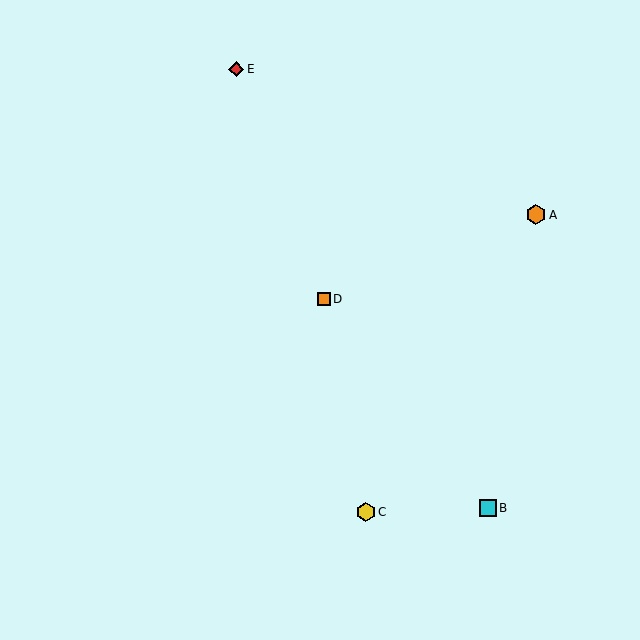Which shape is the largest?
The orange hexagon (labeled A) is the largest.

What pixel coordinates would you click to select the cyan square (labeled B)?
Click at (488, 508) to select the cyan square B.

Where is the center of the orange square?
The center of the orange square is at (324, 299).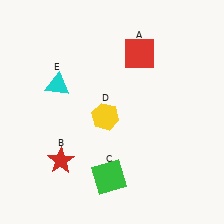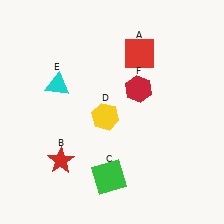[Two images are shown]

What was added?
A red hexagon (F) was added in Image 2.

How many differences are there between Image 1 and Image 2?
There is 1 difference between the two images.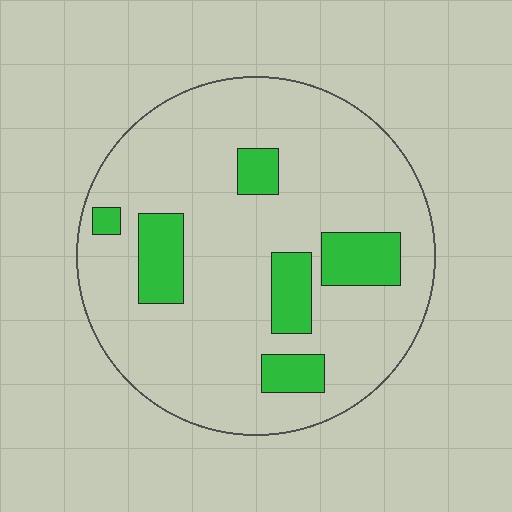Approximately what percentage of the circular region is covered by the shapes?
Approximately 15%.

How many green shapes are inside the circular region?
6.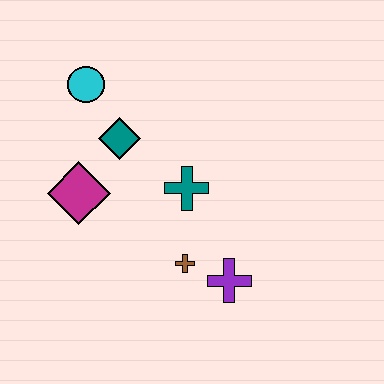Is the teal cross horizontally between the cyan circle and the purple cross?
Yes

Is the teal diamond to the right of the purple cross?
No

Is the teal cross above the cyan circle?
No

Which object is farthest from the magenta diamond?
The purple cross is farthest from the magenta diamond.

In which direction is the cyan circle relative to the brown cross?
The cyan circle is above the brown cross.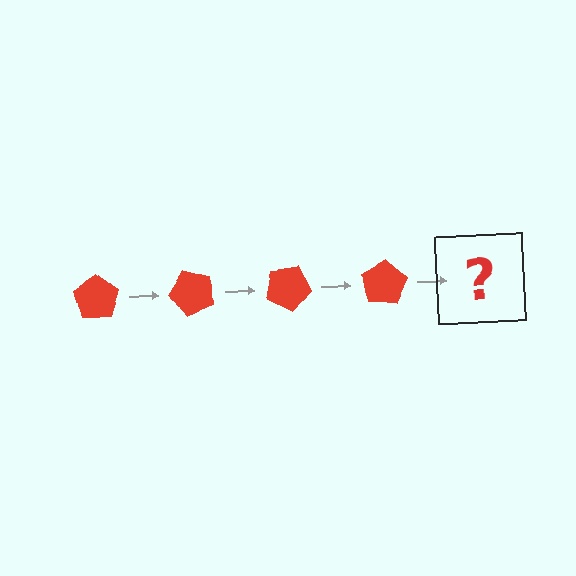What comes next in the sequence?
The next element should be a red pentagon rotated 200 degrees.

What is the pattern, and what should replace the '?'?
The pattern is that the pentagon rotates 50 degrees each step. The '?' should be a red pentagon rotated 200 degrees.